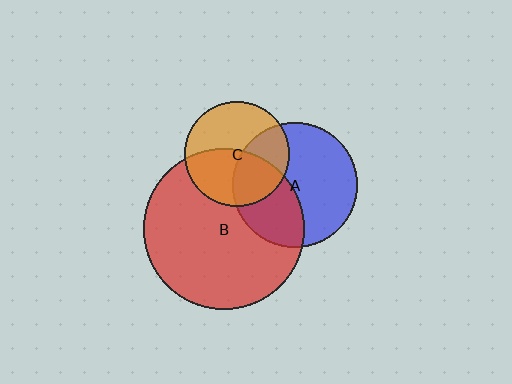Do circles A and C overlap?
Yes.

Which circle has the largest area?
Circle B (red).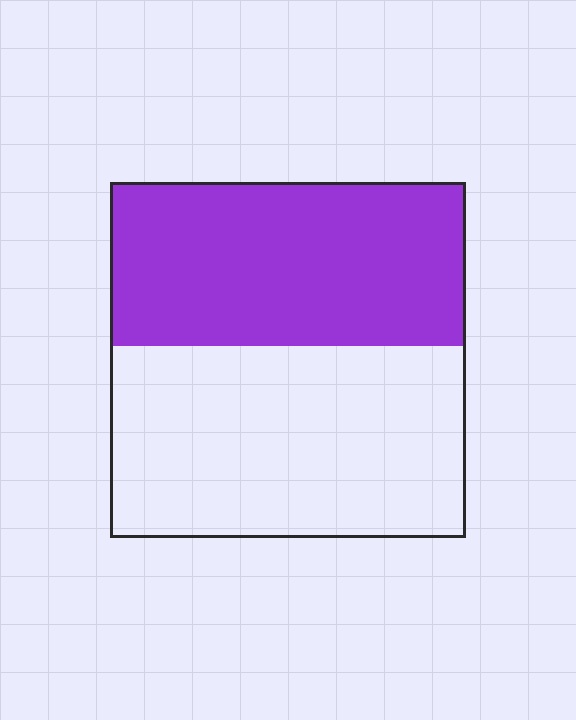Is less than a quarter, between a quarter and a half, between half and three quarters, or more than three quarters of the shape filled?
Between a quarter and a half.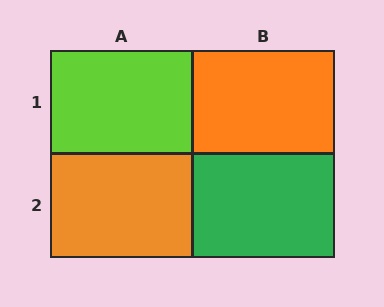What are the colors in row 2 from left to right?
Orange, green.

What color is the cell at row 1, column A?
Lime.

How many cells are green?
1 cell is green.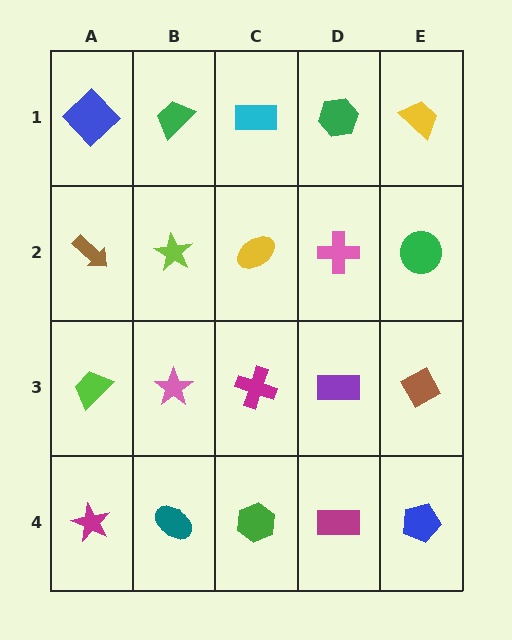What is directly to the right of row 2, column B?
A yellow ellipse.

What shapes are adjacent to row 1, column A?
A brown arrow (row 2, column A), a green trapezoid (row 1, column B).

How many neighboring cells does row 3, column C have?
4.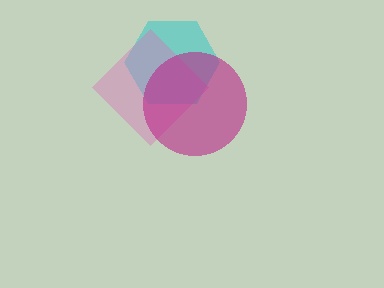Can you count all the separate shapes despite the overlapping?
Yes, there are 3 separate shapes.